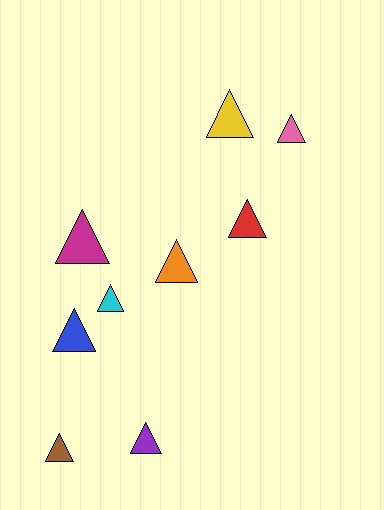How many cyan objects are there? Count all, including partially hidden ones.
There is 1 cyan object.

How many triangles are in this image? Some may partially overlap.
There are 9 triangles.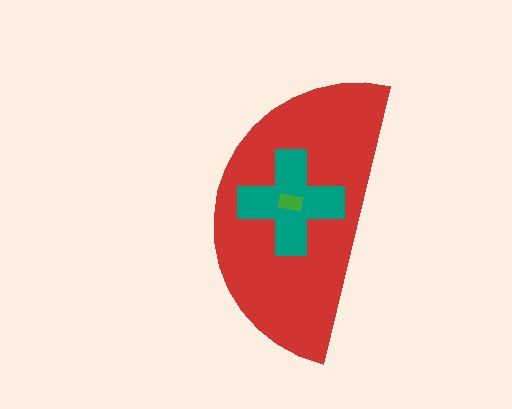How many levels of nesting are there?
3.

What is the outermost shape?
The red semicircle.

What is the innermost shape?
The green rectangle.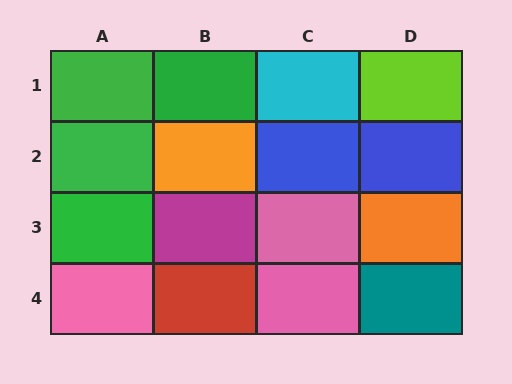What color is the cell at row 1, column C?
Cyan.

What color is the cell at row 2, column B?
Orange.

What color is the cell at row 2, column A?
Green.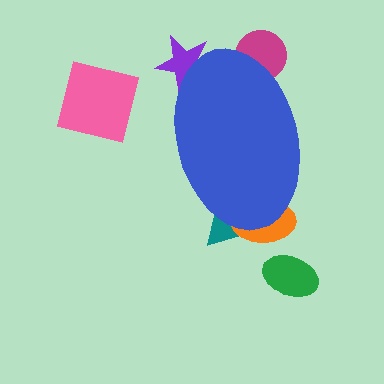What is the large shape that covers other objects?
A blue ellipse.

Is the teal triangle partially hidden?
Yes, the teal triangle is partially hidden behind the blue ellipse.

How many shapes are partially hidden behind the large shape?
4 shapes are partially hidden.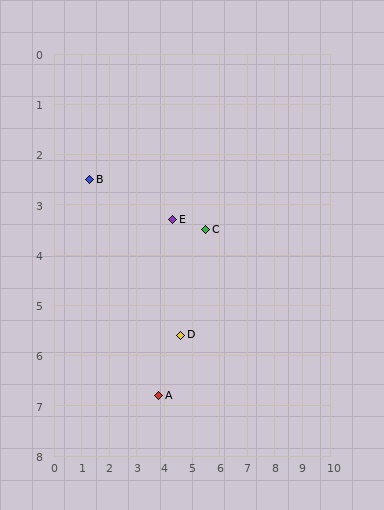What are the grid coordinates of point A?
Point A is at approximately (3.8, 6.8).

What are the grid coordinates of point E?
Point E is at approximately (4.3, 3.3).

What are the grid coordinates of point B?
Point B is at approximately (1.3, 2.5).